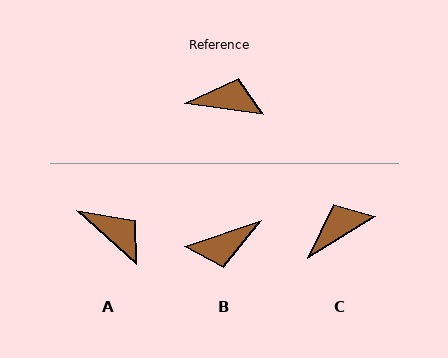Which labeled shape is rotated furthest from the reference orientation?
B, about 153 degrees away.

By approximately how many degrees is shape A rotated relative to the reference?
Approximately 34 degrees clockwise.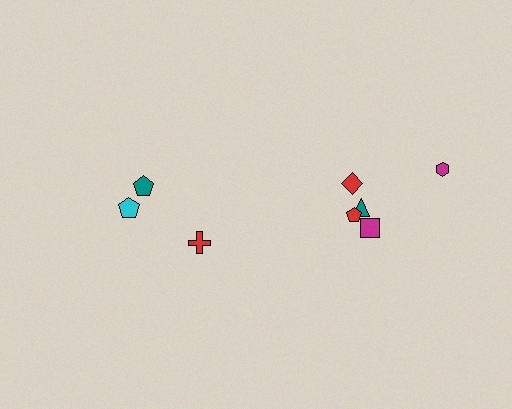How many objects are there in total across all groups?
There are 8 objects.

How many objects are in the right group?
There are 5 objects.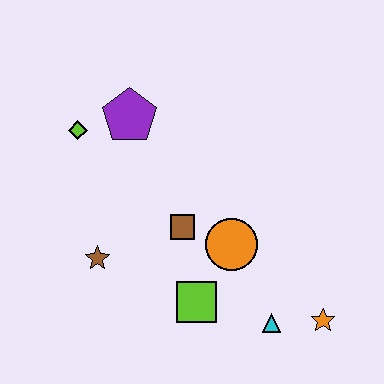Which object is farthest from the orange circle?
The lime diamond is farthest from the orange circle.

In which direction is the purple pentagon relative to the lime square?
The purple pentagon is above the lime square.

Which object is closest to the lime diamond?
The purple pentagon is closest to the lime diamond.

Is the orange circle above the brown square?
No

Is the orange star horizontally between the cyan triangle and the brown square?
No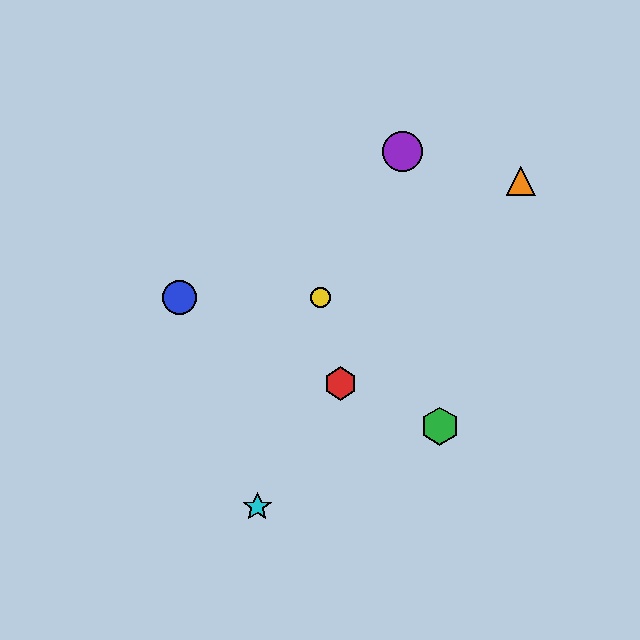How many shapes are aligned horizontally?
2 shapes (the blue circle, the yellow circle) are aligned horizontally.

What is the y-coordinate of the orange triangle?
The orange triangle is at y≈181.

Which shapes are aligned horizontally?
The blue circle, the yellow circle are aligned horizontally.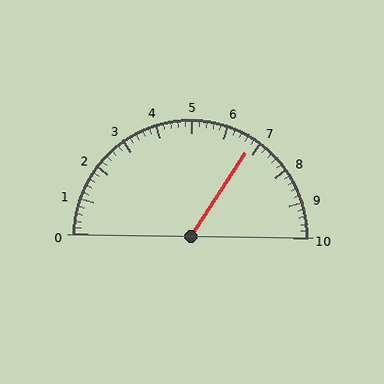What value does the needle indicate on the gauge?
The needle indicates approximately 6.8.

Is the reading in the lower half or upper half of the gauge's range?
The reading is in the upper half of the range (0 to 10).